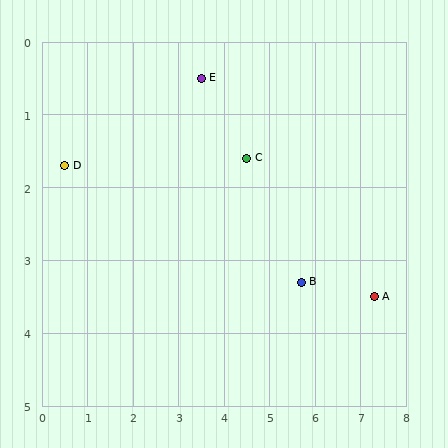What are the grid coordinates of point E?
Point E is at approximately (3.5, 0.5).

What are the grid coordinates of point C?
Point C is at approximately (4.5, 1.6).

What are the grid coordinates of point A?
Point A is at approximately (7.3, 3.5).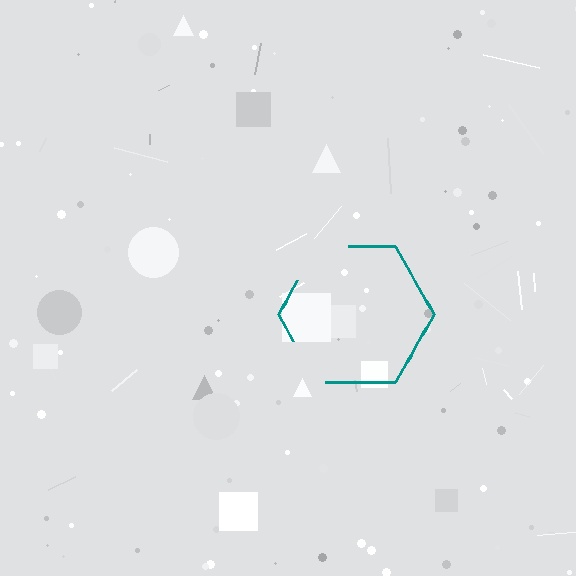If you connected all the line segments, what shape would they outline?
They would outline a hexagon.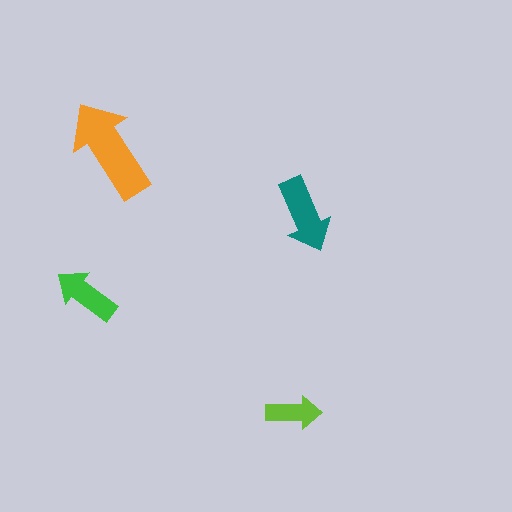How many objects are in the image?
There are 4 objects in the image.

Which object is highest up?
The orange arrow is topmost.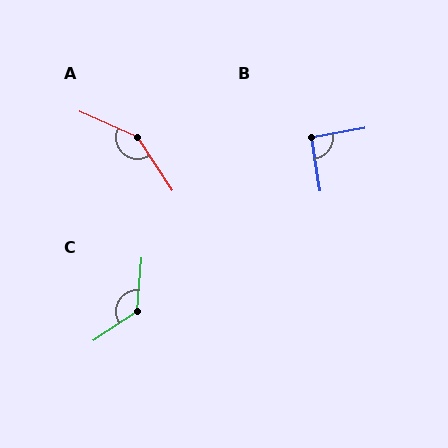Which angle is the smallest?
B, at approximately 91 degrees.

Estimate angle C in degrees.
Approximately 129 degrees.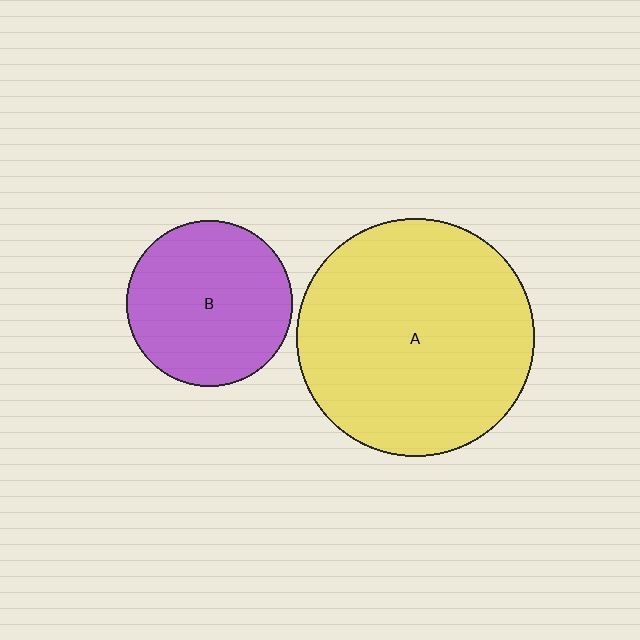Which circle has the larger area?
Circle A (yellow).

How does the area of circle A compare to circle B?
Approximately 2.0 times.